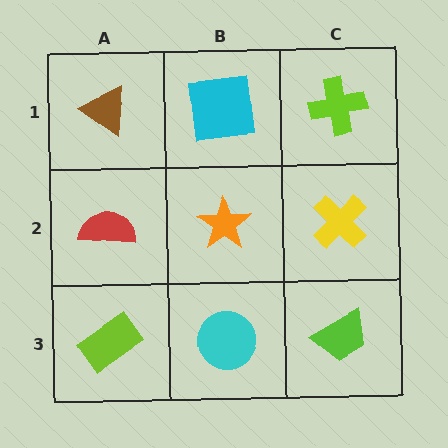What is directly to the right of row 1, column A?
A cyan square.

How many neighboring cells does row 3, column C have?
2.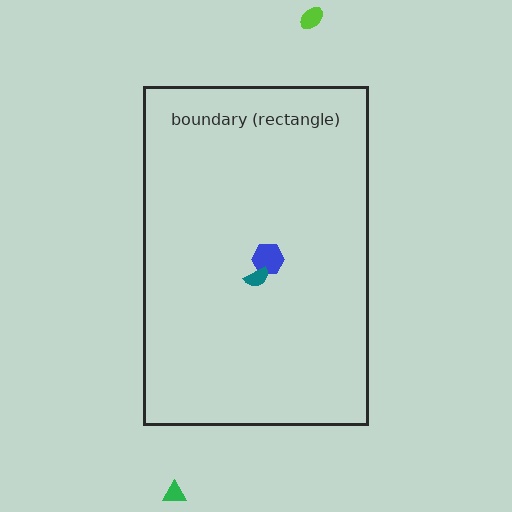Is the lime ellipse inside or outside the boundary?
Outside.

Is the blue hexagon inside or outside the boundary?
Inside.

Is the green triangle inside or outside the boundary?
Outside.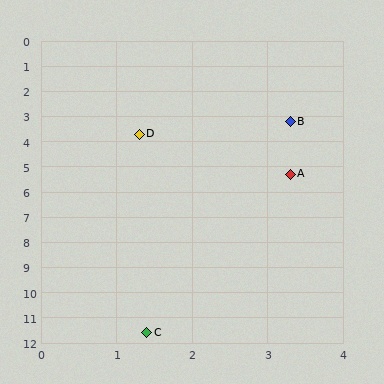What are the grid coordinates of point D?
Point D is at approximately (1.3, 3.7).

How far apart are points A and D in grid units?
Points A and D are about 2.6 grid units apart.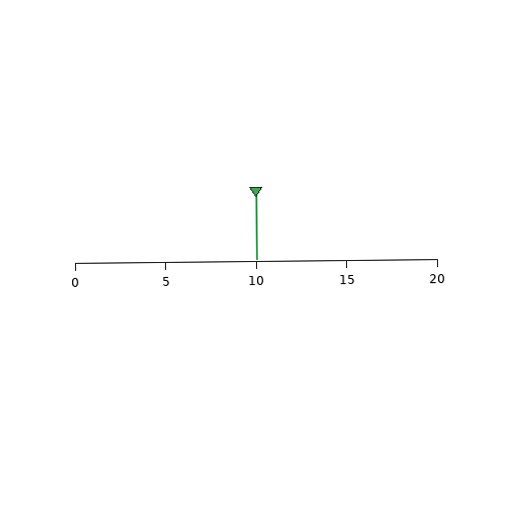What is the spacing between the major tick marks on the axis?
The major ticks are spaced 5 apart.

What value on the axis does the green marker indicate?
The marker indicates approximately 10.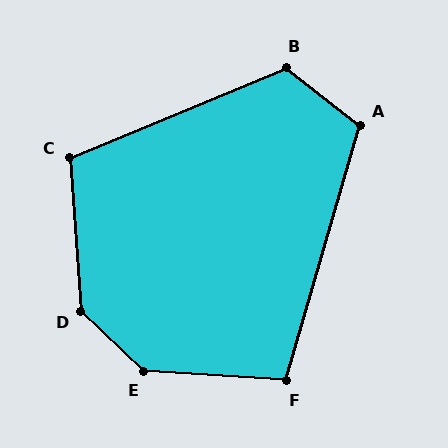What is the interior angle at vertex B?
Approximately 120 degrees (obtuse).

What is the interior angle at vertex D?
Approximately 138 degrees (obtuse).